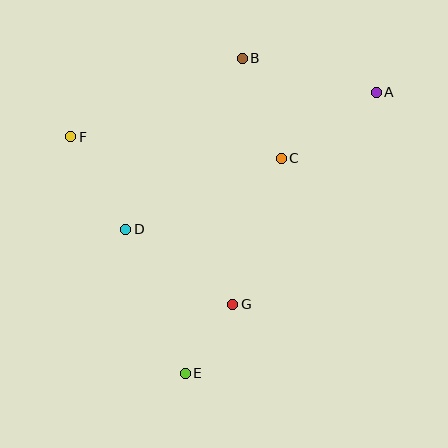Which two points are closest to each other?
Points E and G are closest to each other.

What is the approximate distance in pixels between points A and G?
The distance between A and G is approximately 256 pixels.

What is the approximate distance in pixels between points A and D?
The distance between A and D is approximately 285 pixels.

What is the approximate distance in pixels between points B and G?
The distance between B and G is approximately 246 pixels.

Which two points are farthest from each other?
Points A and E are farthest from each other.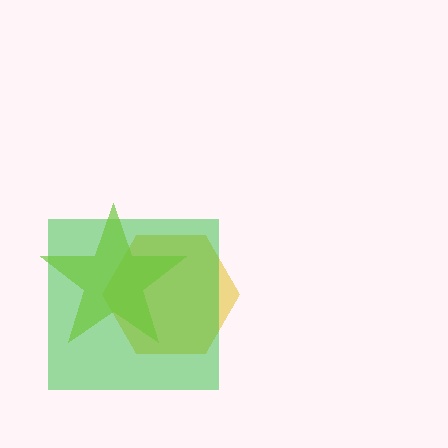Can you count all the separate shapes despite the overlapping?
Yes, there are 3 separate shapes.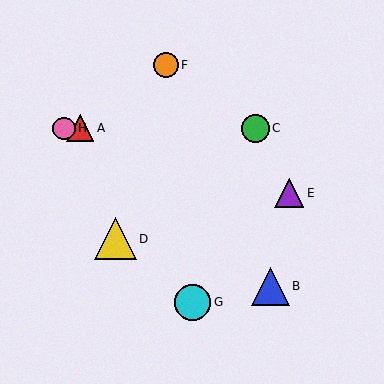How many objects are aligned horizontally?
3 objects (A, C, H) are aligned horizontally.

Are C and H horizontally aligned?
Yes, both are at y≈128.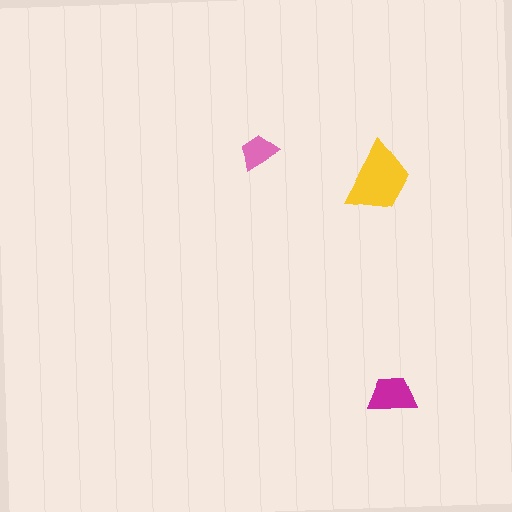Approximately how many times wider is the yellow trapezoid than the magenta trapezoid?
About 1.5 times wider.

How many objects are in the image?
There are 3 objects in the image.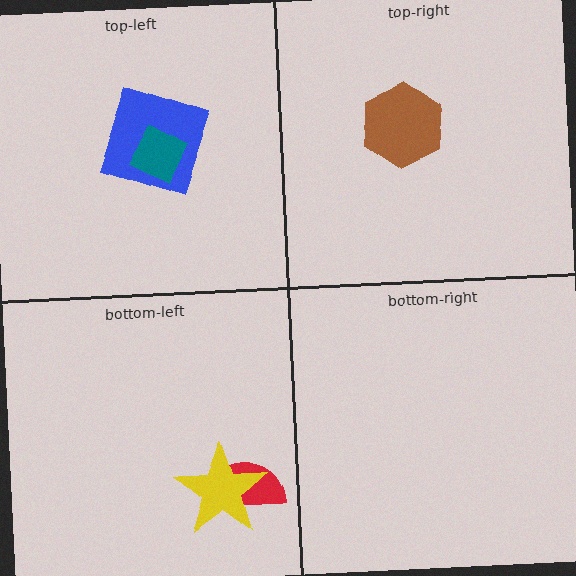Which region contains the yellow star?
The bottom-left region.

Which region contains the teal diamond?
The top-left region.